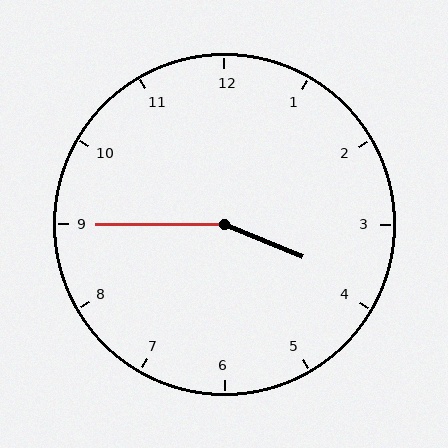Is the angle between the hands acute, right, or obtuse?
It is obtuse.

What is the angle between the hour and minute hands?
Approximately 158 degrees.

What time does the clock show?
3:45.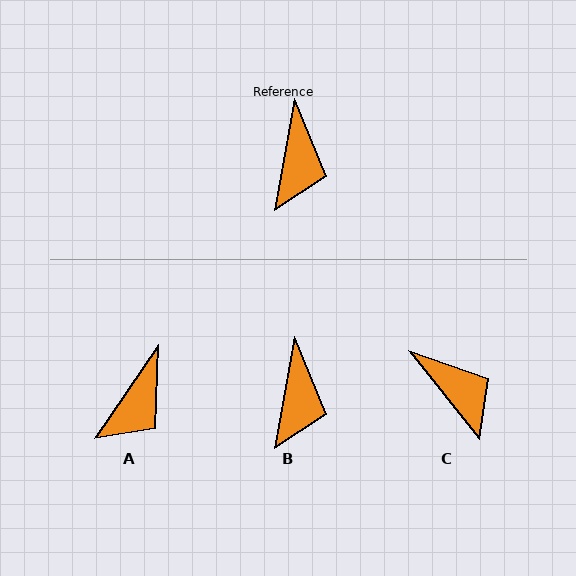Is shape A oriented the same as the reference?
No, it is off by about 24 degrees.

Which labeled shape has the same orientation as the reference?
B.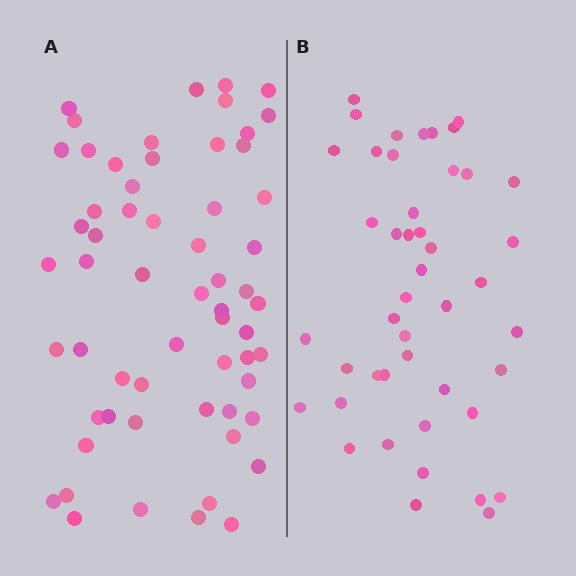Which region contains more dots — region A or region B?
Region A (the left region) has more dots.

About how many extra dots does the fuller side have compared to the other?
Region A has approximately 15 more dots than region B.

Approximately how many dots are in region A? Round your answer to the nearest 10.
About 60 dots.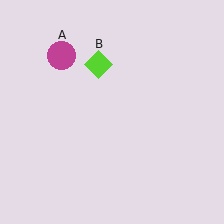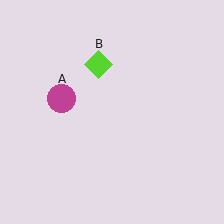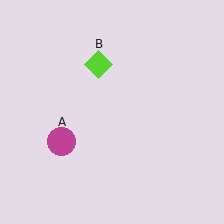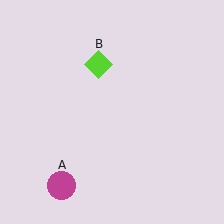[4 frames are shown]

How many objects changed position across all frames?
1 object changed position: magenta circle (object A).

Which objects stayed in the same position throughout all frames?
Lime diamond (object B) remained stationary.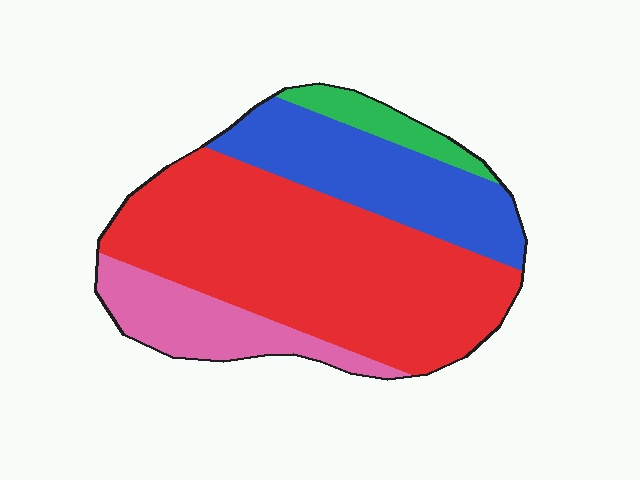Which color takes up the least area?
Green, at roughly 5%.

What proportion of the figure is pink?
Pink covers about 15% of the figure.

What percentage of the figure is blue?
Blue covers about 25% of the figure.